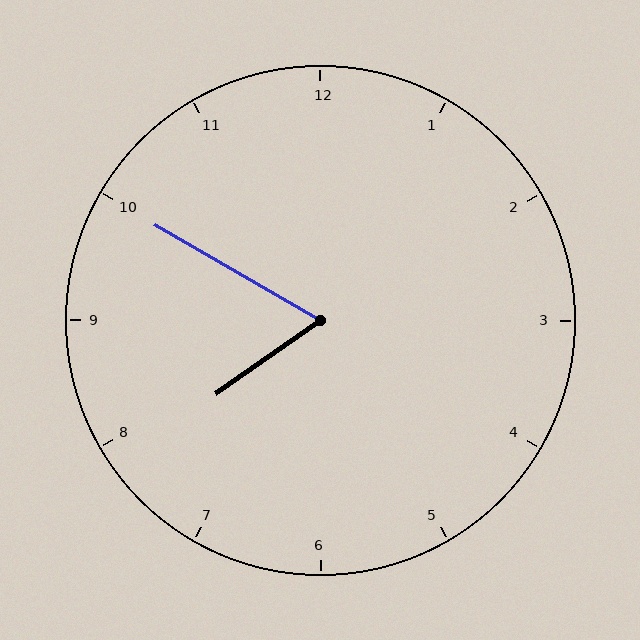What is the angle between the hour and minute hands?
Approximately 65 degrees.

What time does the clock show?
7:50.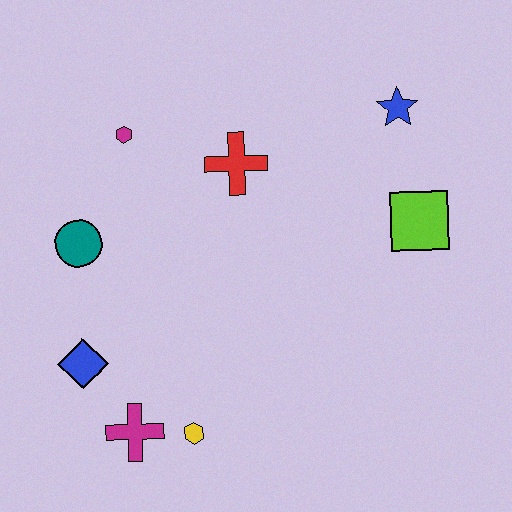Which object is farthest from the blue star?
The magenta cross is farthest from the blue star.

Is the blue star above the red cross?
Yes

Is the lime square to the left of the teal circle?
No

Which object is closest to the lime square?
The blue star is closest to the lime square.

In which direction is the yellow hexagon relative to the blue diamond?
The yellow hexagon is to the right of the blue diamond.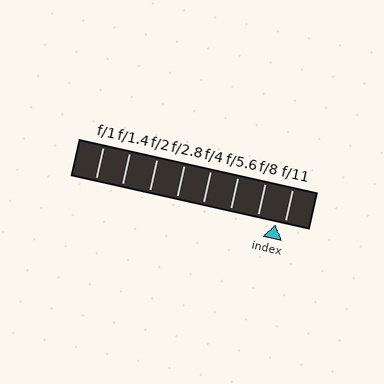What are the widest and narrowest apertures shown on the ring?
The widest aperture shown is f/1 and the narrowest is f/11.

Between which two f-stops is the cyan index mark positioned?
The index mark is between f/8 and f/11.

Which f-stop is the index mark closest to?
The index mark is closest to f/11.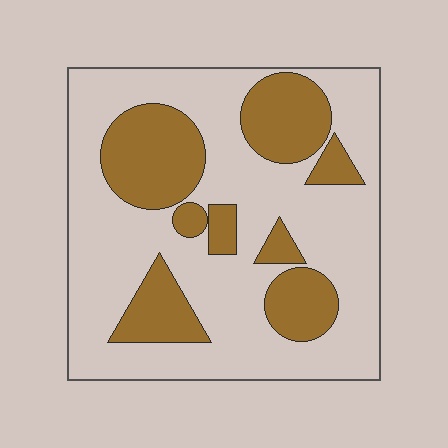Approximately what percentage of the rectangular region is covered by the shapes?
Approximately 30%.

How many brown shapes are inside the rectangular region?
8.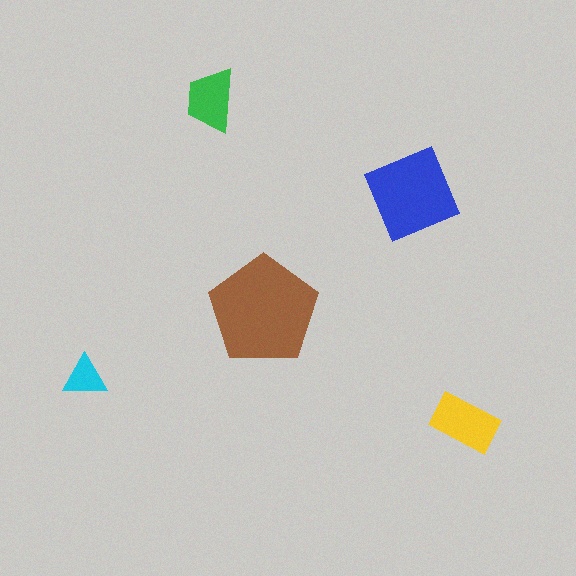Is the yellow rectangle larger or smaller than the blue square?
Smaller.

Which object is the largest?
The brown pentagon.